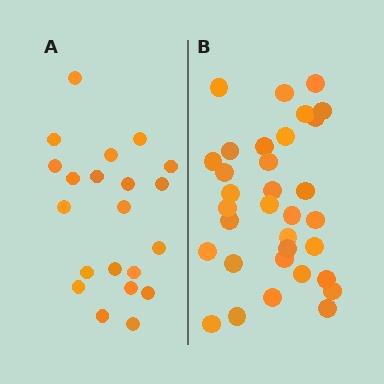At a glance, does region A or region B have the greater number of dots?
Region B (the right region) has more dots.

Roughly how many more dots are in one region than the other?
Region B has roughly 12 or so more dots than region A.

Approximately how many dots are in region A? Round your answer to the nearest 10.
About 20 dots. (The exact count is 21, which rounds to 20.)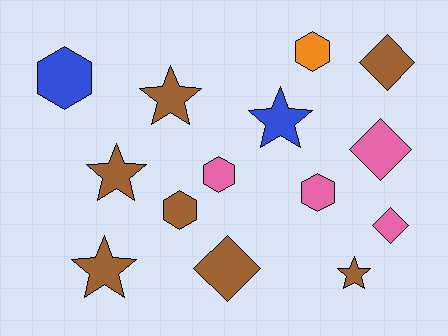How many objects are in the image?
There are 14 objects.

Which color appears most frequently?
Brown, with 7 objects.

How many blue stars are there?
There is 1 blue star.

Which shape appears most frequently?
Star, with 5 objects.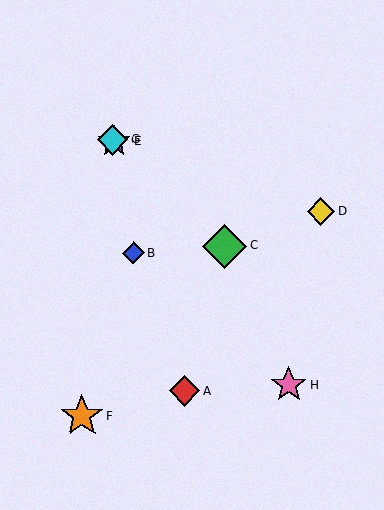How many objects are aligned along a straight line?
3 objects (C, E, G) are aligned along a straight line.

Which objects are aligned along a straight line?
Objects C, E, G are aligned along a straight line.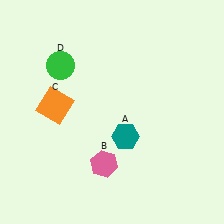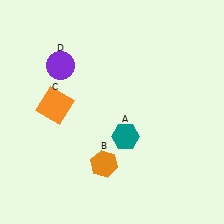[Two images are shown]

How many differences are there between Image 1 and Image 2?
There are 2 differences between the two images.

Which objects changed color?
B changed from pink to orange. D changed from green to purple.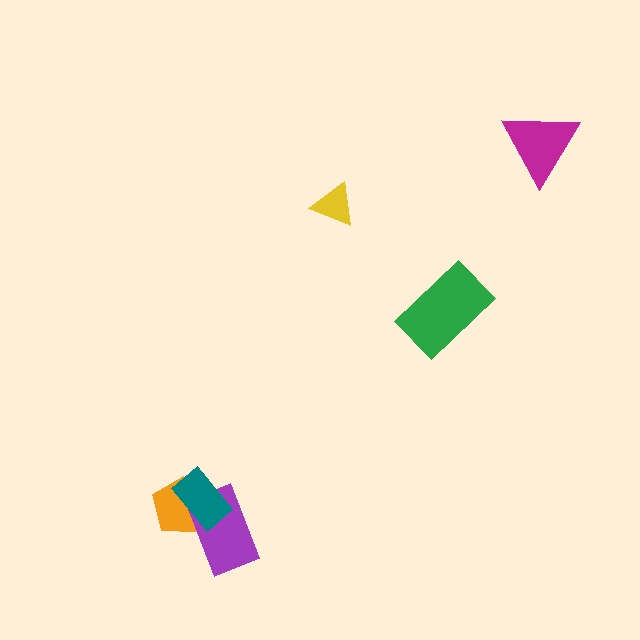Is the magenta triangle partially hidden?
No, no other shape covers it.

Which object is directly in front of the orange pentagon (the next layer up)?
The purple rectangle is directly in front of the orange pentagon.